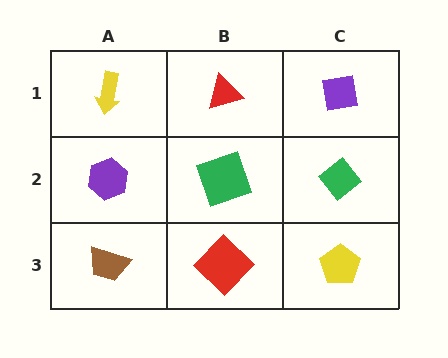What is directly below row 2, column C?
A yellow pentagon.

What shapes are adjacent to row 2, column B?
A red triangle (row 1, column B), a red diamond (row 3, column B), a purple hexagon (row 2, column A), a green diamond (row 2, column C).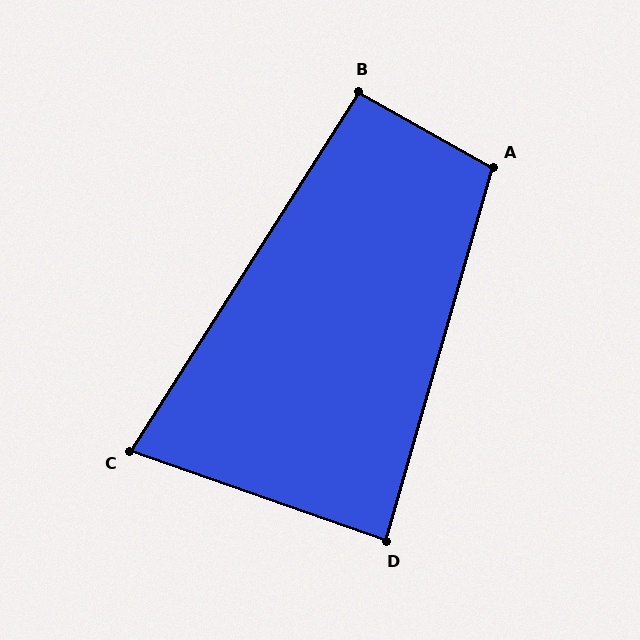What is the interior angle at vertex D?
Approximately 87 degrees (approximately right).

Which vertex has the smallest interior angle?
C, at approximately 77 degrees.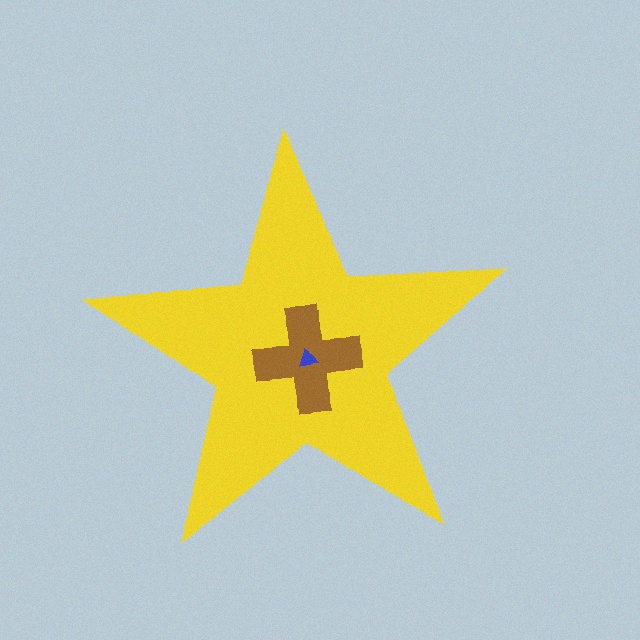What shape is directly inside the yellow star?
The brown cross.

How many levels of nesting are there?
3.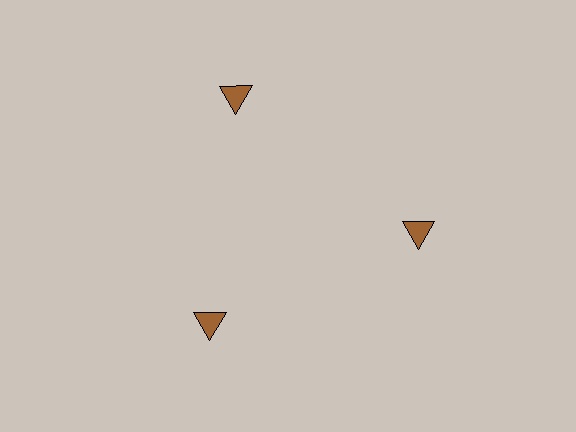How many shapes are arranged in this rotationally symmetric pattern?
There are 3 shapes, arranged in 3 groups of 1.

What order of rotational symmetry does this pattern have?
This pattern has 3-fold rotational symmetry.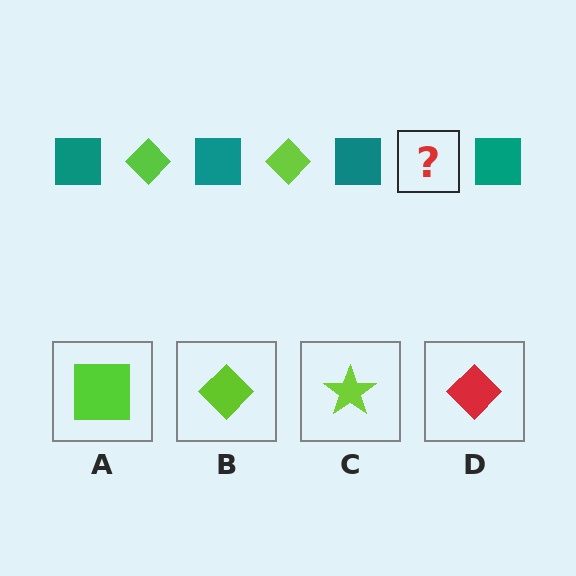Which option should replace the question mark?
Option B.